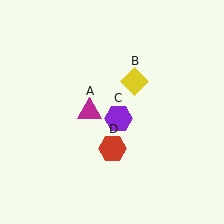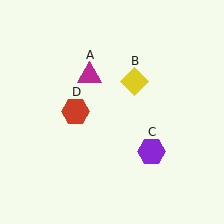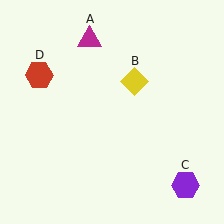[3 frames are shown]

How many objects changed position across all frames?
3 objects changed position: magenta triangle (object A), purple hexagon (object C), red hexagon (object D).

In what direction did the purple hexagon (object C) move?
The purple hexagon (object C) moved down and to the right.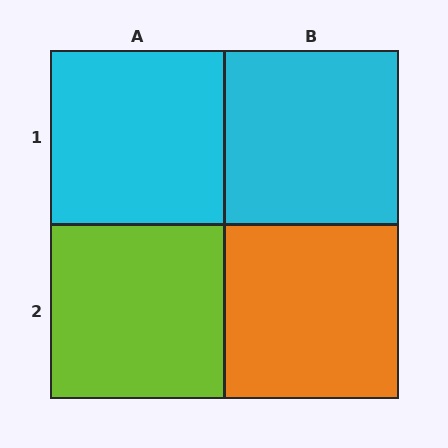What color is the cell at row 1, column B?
Cyan.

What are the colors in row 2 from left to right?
Lime, orange.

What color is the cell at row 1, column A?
Cyan.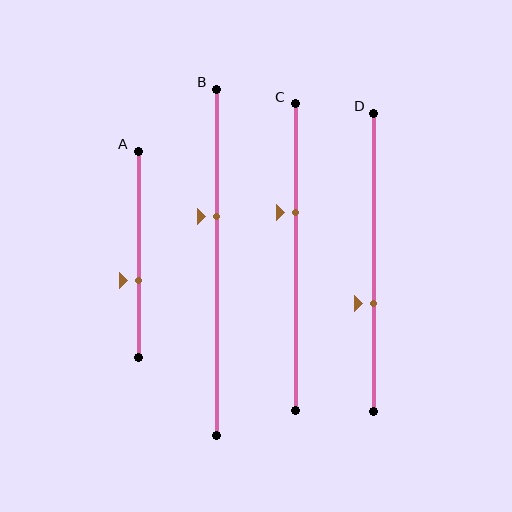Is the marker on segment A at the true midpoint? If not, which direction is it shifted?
No, the marker on segment A is shifted downward by about 12% of the segment length.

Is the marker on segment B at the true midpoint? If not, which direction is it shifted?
No, the marker on segment B is shifted upward by about 13% of the segment length.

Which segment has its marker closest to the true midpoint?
Segment A has its marker closest to the true midpoint.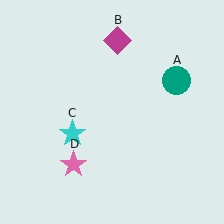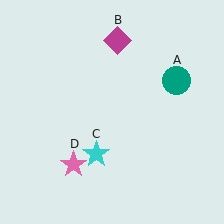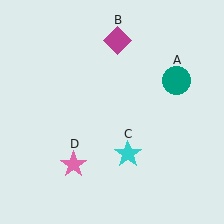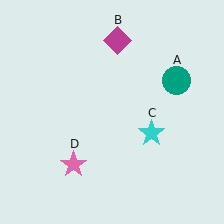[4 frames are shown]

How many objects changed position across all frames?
1 object changed position: cyan star (object C).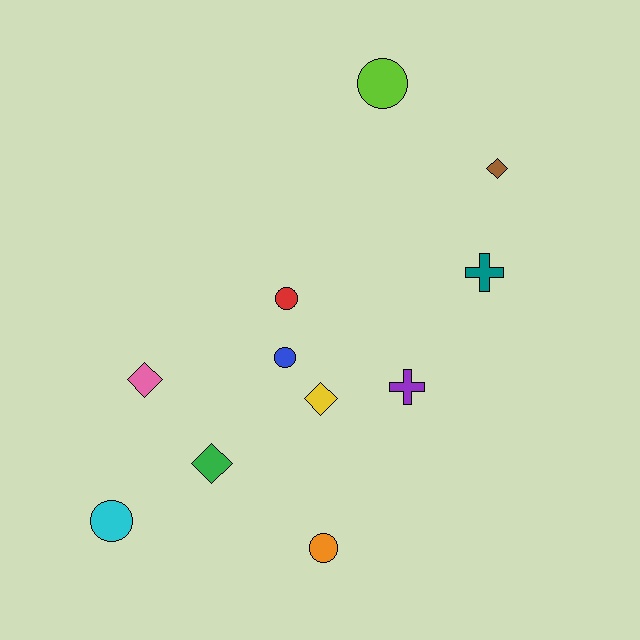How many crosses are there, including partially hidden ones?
There are 2 crosses.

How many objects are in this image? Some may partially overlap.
There are 11 objects.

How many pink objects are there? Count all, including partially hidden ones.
There is 1 pink object.